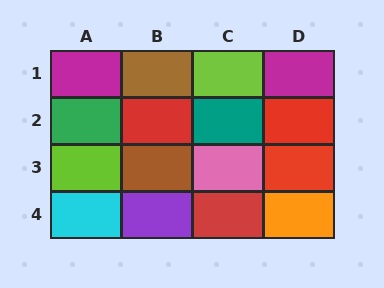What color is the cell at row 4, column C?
Red.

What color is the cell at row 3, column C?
Pink.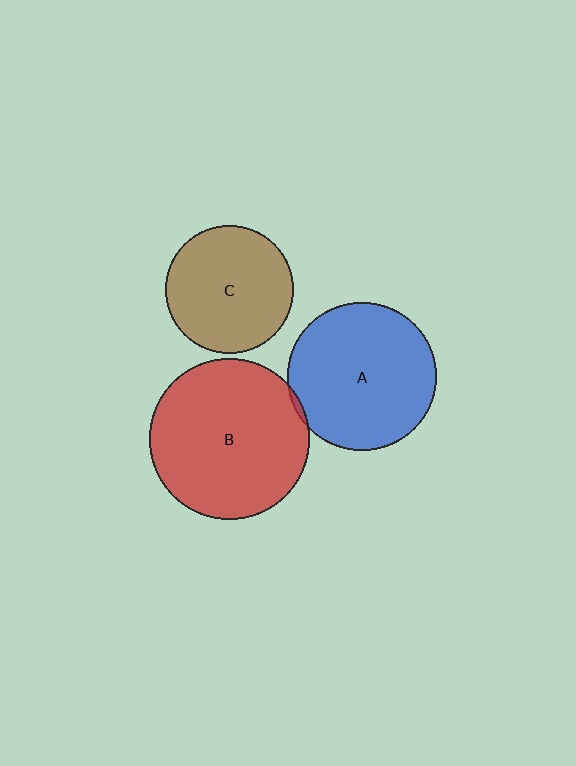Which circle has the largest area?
Circle B (red).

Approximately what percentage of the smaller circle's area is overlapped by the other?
Approximately 5%.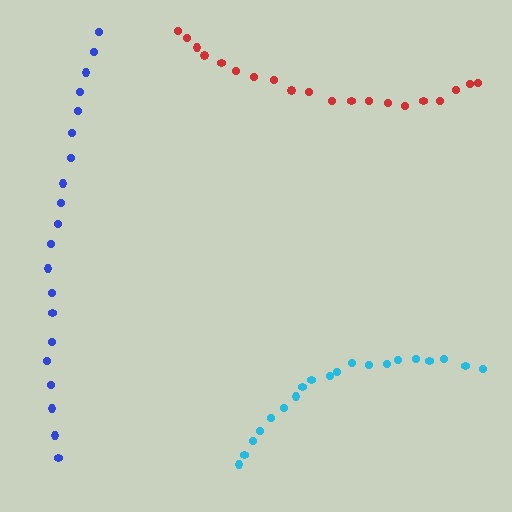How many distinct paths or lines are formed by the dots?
There are 3 distinct paths.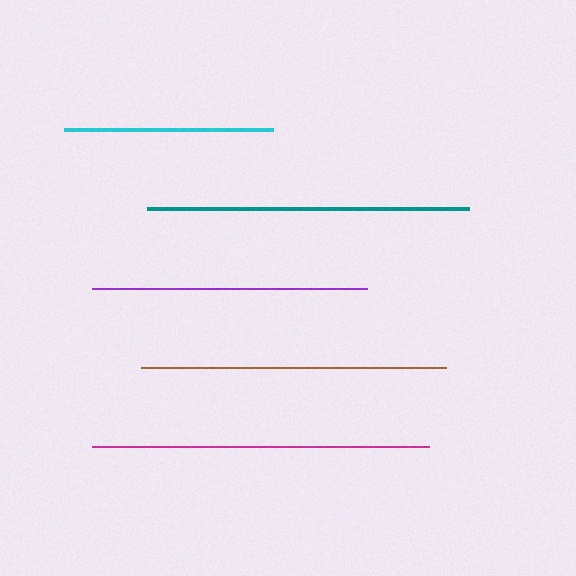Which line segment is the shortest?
The cyan line is the shortest at approximately 209 pixels.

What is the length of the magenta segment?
The magenta segment is approximately 337 pixels long.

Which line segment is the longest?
The magenta line is the longest at approximately 337 pixels.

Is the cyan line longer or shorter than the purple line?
The purple line is longer than the cyan line.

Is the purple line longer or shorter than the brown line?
The brown line is longer than the purple line.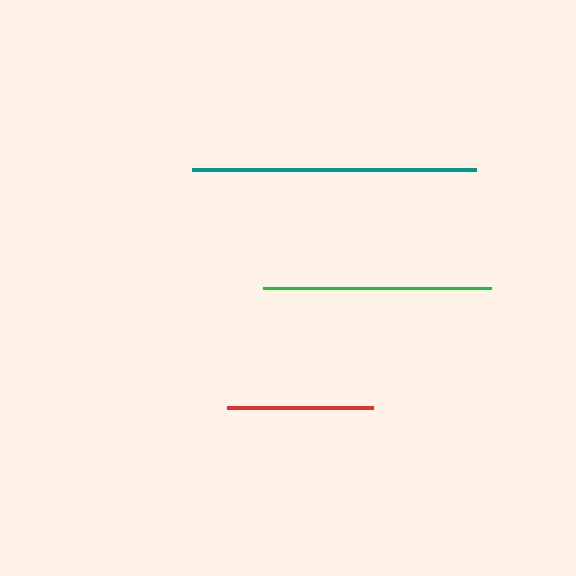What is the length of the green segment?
The green segment is approximately 228 pixels long.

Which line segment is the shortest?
The red line is the shortest at approximately 147 pixels.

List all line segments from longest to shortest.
From longest to shortest: teal, green, red.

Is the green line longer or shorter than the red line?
The green line is longer than the red line.